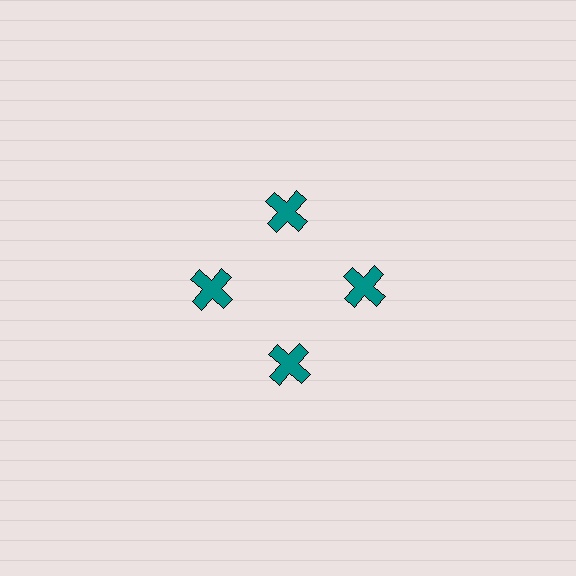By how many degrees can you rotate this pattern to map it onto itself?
The pattern maps onto itself every 90 degrees of rotation.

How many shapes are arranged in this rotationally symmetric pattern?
There are 4 shapes, arranged in 4 groups of 1.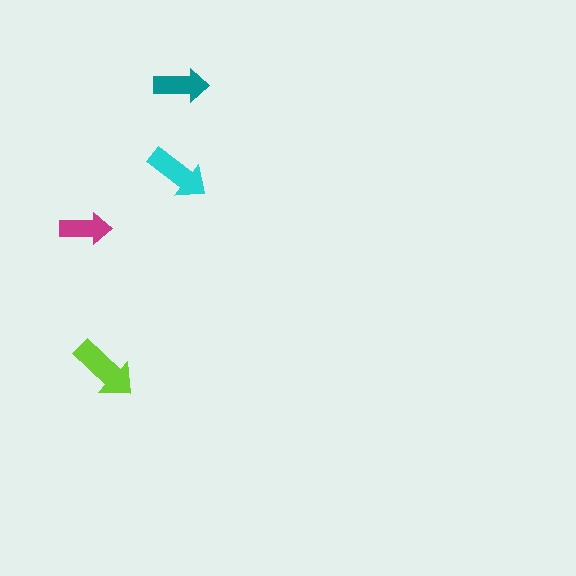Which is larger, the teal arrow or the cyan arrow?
The cyan one.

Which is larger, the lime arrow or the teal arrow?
The lime one.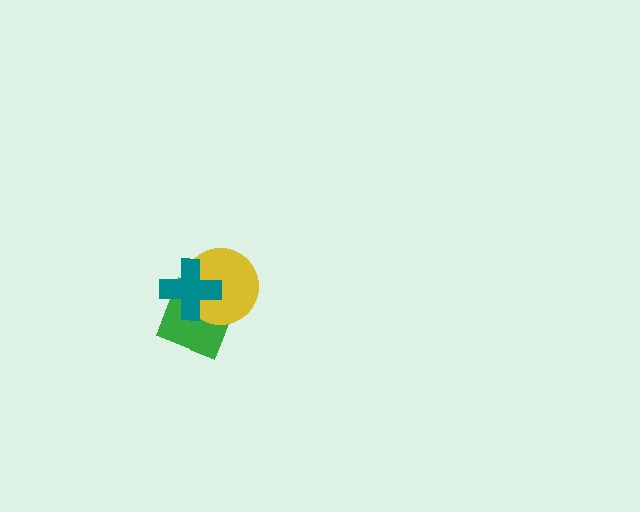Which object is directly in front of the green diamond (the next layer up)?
The yellow circle is directly in front of the green diamond.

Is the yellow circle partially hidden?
Yes, it is partially covered by another shape.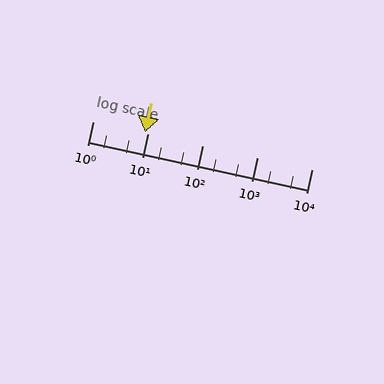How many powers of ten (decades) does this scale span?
The scale spans 4 decades, from 1 to 10000.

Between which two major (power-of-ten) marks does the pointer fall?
The pointer is between 1 and 10.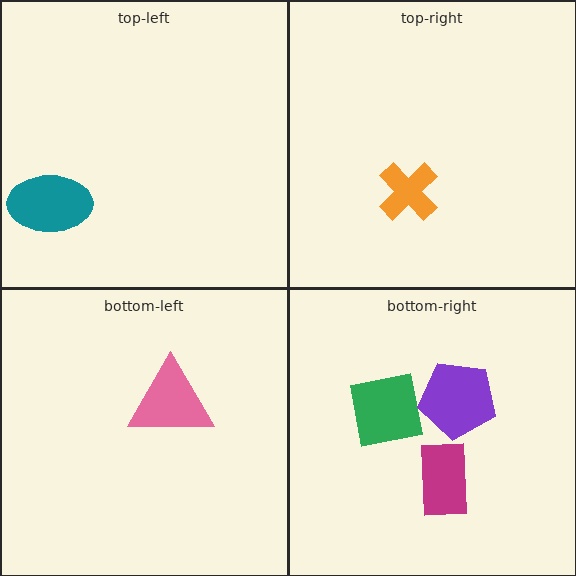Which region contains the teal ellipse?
The top-left region.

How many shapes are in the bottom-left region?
1.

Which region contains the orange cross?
The top-right region.